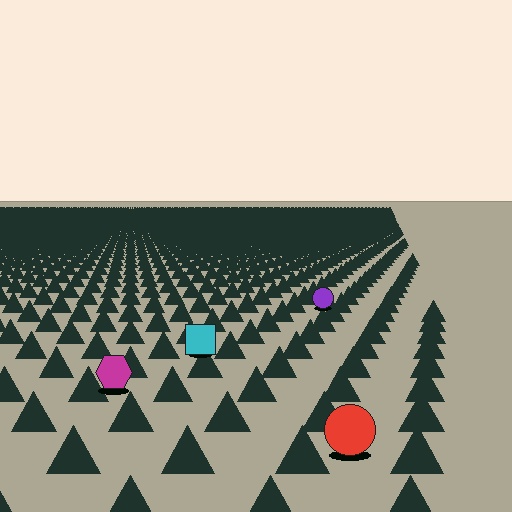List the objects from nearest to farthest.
From nearest to farthest: the red circle, the magenta hexagon, the cyan square, the purple circle.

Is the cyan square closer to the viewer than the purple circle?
Yes. The cyan square is closer — you can tell from the texture gradient: the ground texture is coarser near it.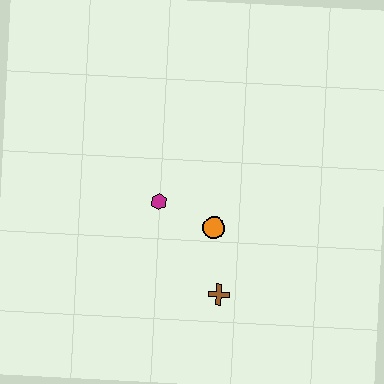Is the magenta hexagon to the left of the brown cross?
Yes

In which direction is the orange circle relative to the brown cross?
The orange circle is above the brown cross.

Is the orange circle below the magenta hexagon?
Yes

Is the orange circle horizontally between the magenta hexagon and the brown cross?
Yes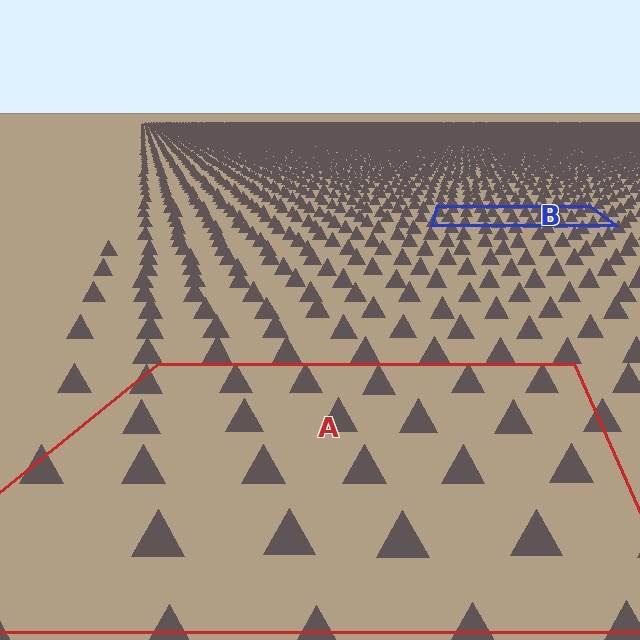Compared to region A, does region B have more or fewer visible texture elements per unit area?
Region B has more texture elements per unit area — they are packed more densely because it is farther away.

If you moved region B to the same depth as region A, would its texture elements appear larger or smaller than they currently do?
They would appear larger. At a closer depth, the same texture elements are projected at a bigger on-screen size.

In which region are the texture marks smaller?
The texture marks are smaller in region B, because it is farther away.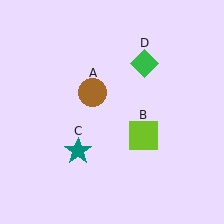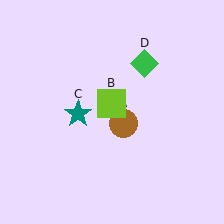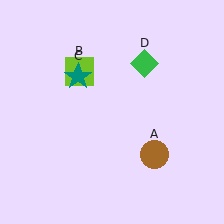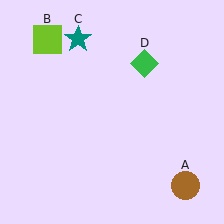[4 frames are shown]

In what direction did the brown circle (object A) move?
The brown circle (object A) moved down and to the right.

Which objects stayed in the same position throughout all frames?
Green diamond (object D) remained stationary.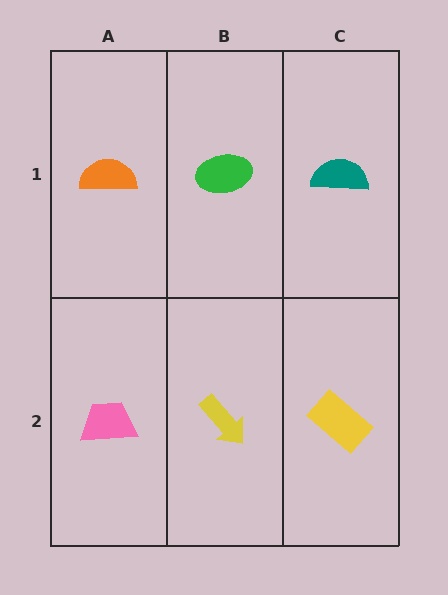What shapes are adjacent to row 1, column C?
A yellow rectangle (row 2, column C), a green ellipse (row 1, column B).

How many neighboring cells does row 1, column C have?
2.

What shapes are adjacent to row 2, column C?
A teal semicircle (row 1, column C), a yellow arrow (row 2, column B).